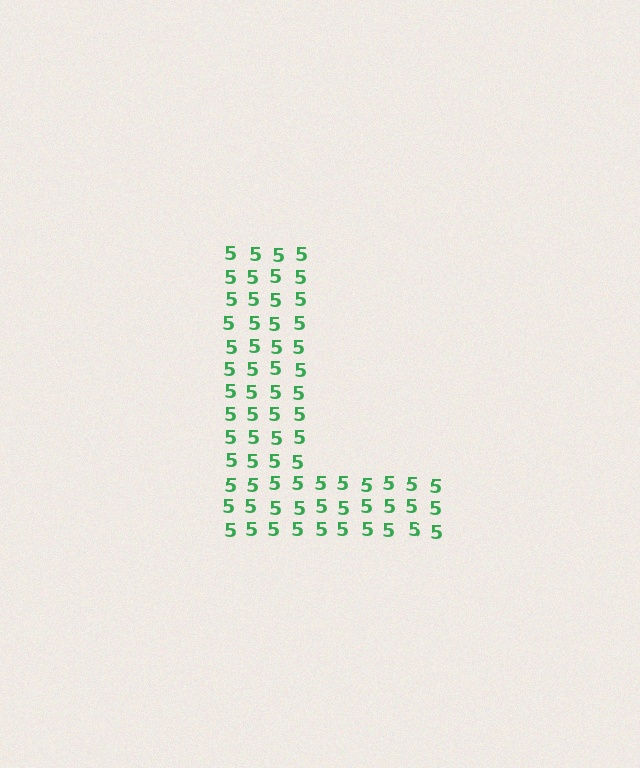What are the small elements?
The small elements are digit 5's.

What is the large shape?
The large shape is the letter L.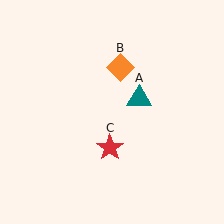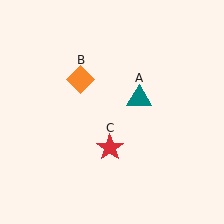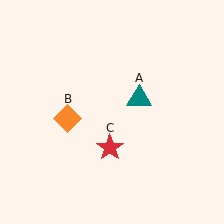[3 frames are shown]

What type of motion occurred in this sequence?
The orange diamond (object B) rotated counterclockwise around the center of the scene.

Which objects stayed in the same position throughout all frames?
Teal triangle (object A) and red star (object C) remained stationary.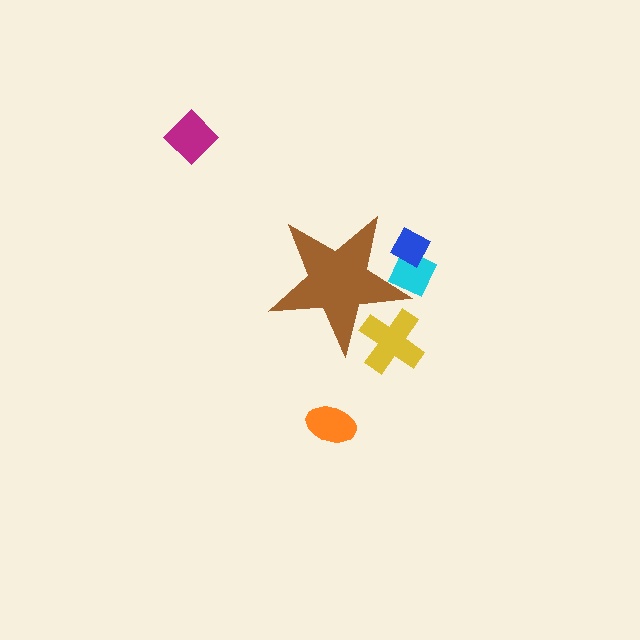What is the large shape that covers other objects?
A brown star.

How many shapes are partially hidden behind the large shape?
3 shapes are partially hidden.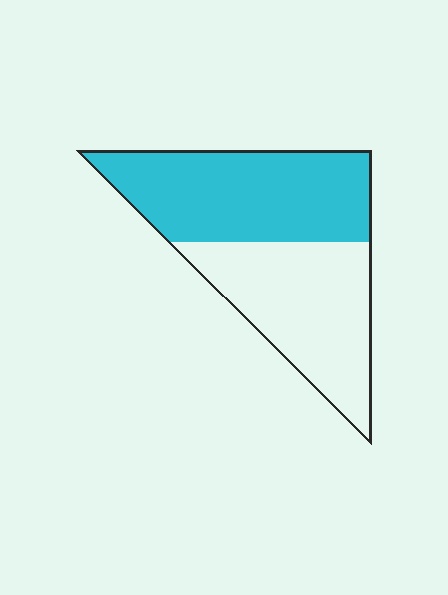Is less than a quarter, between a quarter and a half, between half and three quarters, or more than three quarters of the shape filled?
Between half and three quarters.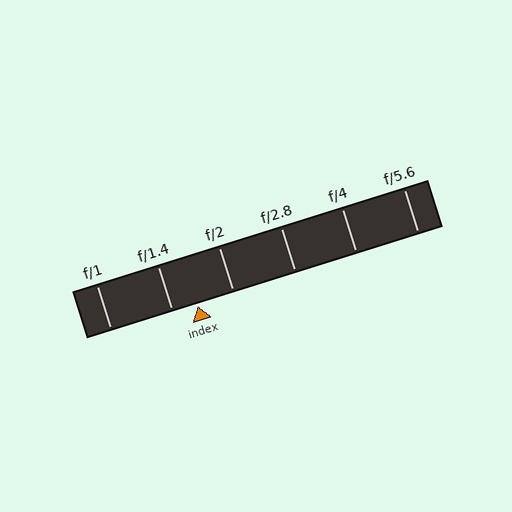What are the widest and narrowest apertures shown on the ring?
The widest aperture shown is f/1 and the narrowest is f/5.6.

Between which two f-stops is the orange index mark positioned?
The index mark is between f/1.4 and f/2.